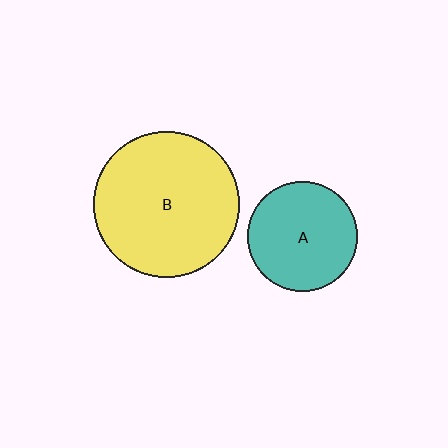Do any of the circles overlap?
No, none of the circles overlap.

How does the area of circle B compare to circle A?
Approximately 1.8 times.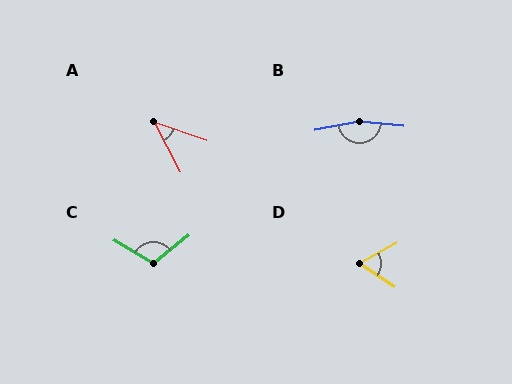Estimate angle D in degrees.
Approximately 63 degrees.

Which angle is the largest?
B, at approximately 164 degrees.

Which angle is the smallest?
A, at approximately 43 degrees.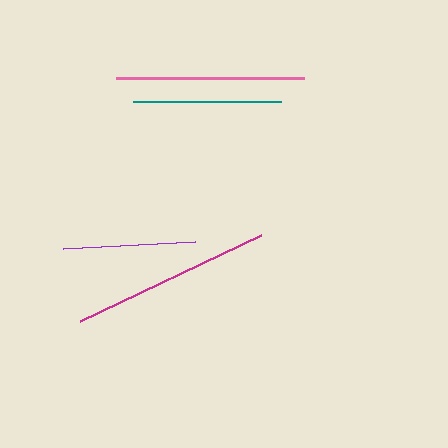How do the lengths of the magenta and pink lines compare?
The magenta and pink lines are approximately the same length.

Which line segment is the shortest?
The purple line is the shortest at approximately 133 pixels.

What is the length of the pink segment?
The pink segment is approximately 188 pixels long.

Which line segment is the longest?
The magenta line is the longest at approximately 200 pixels.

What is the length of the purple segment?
The purple segment is approximately 133 pixels long.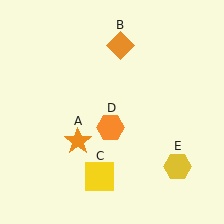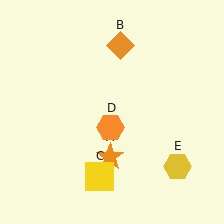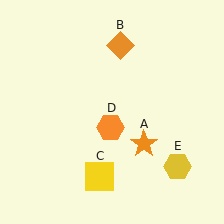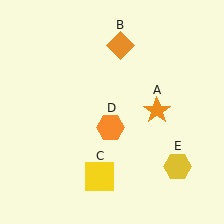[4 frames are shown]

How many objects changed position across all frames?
1 object changed position: orange star (object A).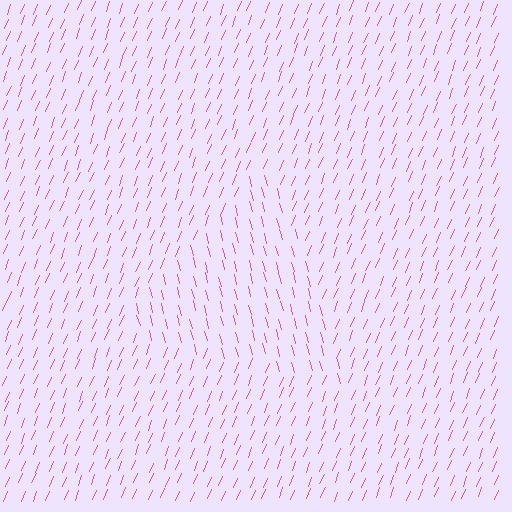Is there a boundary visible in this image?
Yes, there is a texture boundary formed by a change in line orientation.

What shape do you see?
I see a triangle.